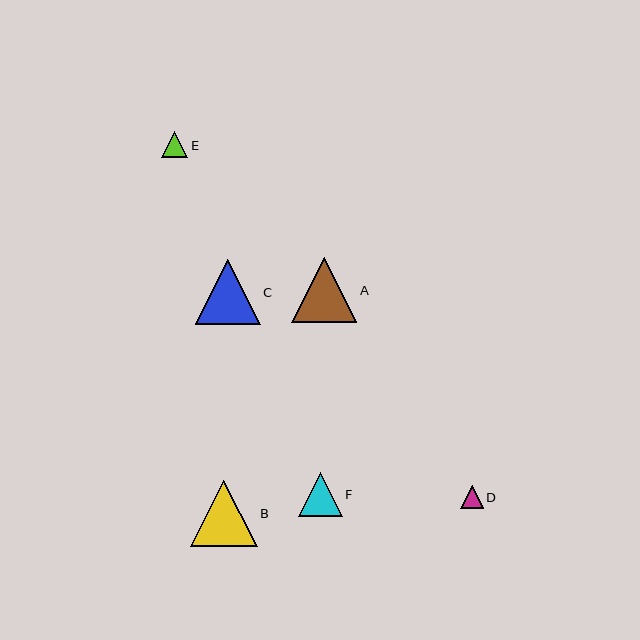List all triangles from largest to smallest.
From largest to smallest: B, C, A, F, E, D.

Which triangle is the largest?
Triangle B is the largest with a size of approximately 67 pixels.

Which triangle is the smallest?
Triangle D is the smallest with a size of approximately 23 pixels.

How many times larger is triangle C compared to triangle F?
Triangle C is approximately 1.5 times the size of triangle F.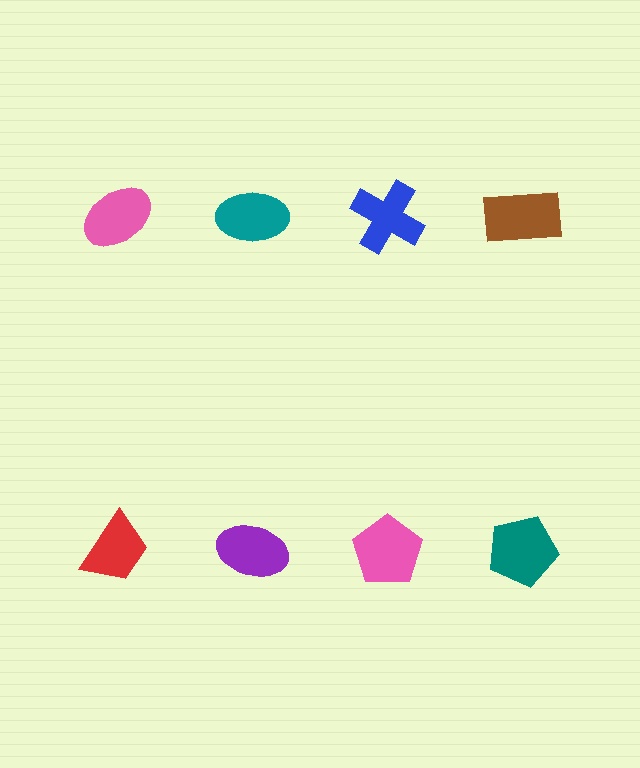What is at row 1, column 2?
A teal ellipse.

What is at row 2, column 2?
A purple ellipse.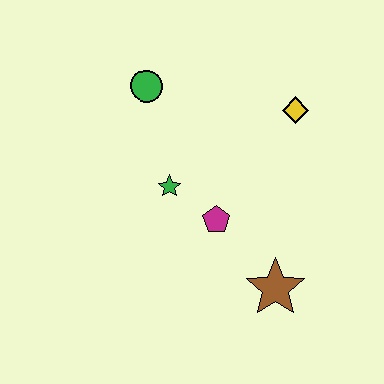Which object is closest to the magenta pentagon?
The green star is closest to the magenta pentagon.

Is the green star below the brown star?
No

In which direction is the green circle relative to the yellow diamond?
The green circle is to the left of the yellow diamond.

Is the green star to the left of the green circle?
No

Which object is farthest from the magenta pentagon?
The green circle is farthest from the magenta pentagon.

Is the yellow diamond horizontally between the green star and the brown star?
No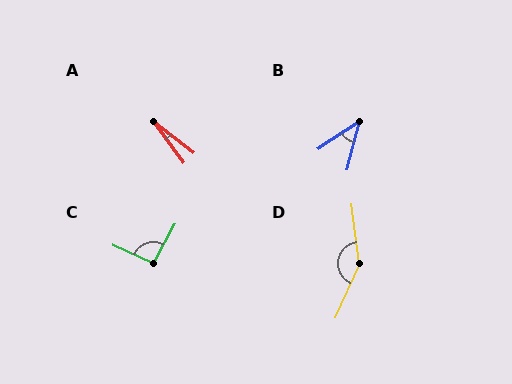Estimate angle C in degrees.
Approximately 93 degrees.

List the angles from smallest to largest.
A (16°), B (42°), C (93°), D (149°).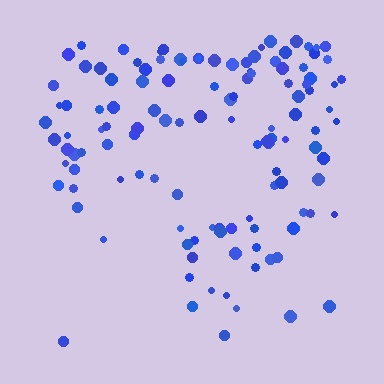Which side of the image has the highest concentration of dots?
The top.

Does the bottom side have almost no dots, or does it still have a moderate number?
Still a moderate number, just noticeably fewer than the top.